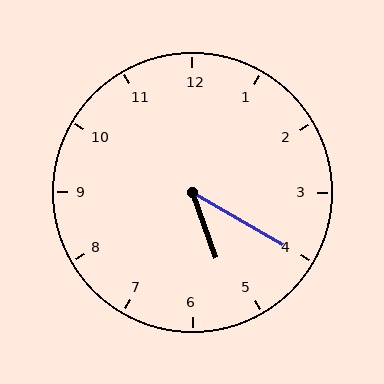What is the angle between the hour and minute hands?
Approximately 40 degrees.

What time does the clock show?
5:20.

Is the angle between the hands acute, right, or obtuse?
It is acute.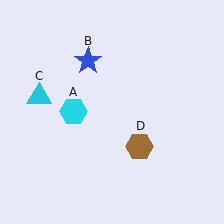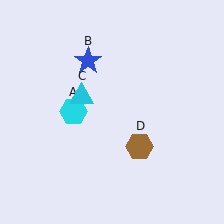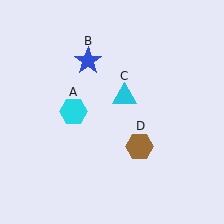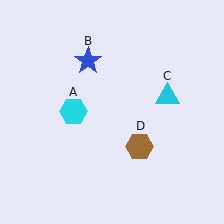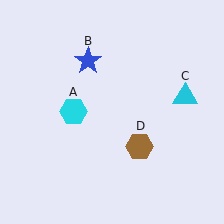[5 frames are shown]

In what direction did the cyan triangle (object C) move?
The cyan triangle (object C) moved right.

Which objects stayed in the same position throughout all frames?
Cyan hexagon (object A) and blue star (object B) and brown hexagon (object D) remained stationary.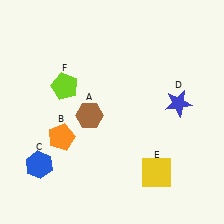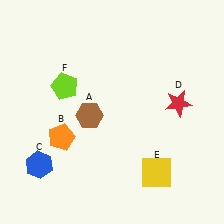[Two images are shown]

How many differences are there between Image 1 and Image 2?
There is 1 difference between the two images.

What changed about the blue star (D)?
In Image 1, D is blue. In Image 2, it changed to red.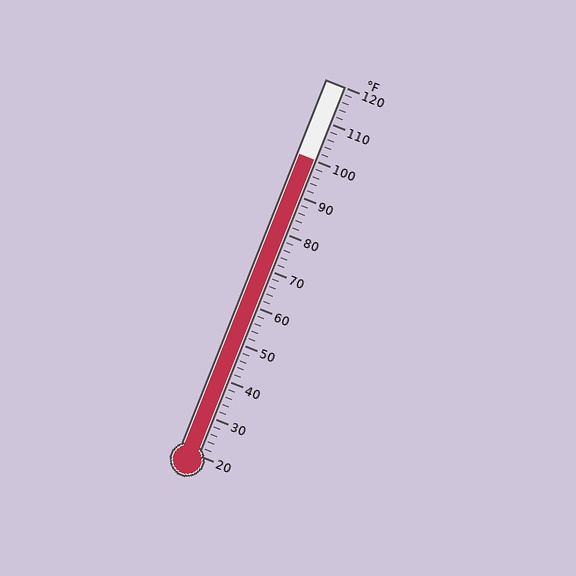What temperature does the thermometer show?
The thermometer shows approximately 100°F.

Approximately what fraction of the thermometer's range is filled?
The thermometer is filled to approximately 80% of its range.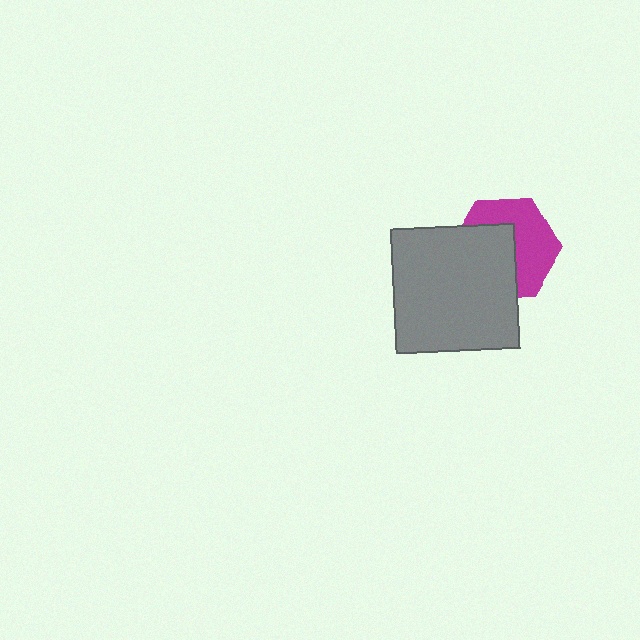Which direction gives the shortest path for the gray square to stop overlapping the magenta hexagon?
Moving toward the lower-left gives the shortest separation.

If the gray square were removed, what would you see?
You would see the complete magenta hexagon.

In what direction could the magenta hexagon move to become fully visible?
The magenta hexagon could move toward the upper-right. That would shift it out from behind the gray square entirely.